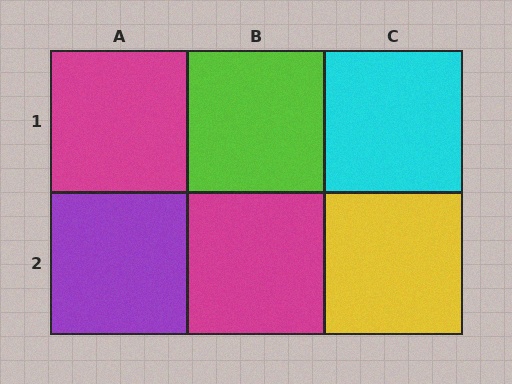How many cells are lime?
1 cell is lime.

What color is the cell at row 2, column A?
Purple.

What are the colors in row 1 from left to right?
Magenta, lime, cyan.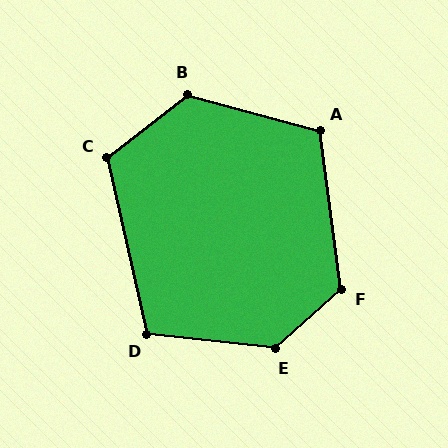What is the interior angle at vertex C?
Approximately 115 degrees (obtuse).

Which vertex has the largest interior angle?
E, at approximately 132 degrees.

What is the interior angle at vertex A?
Approximately 113 degrees (obtuse).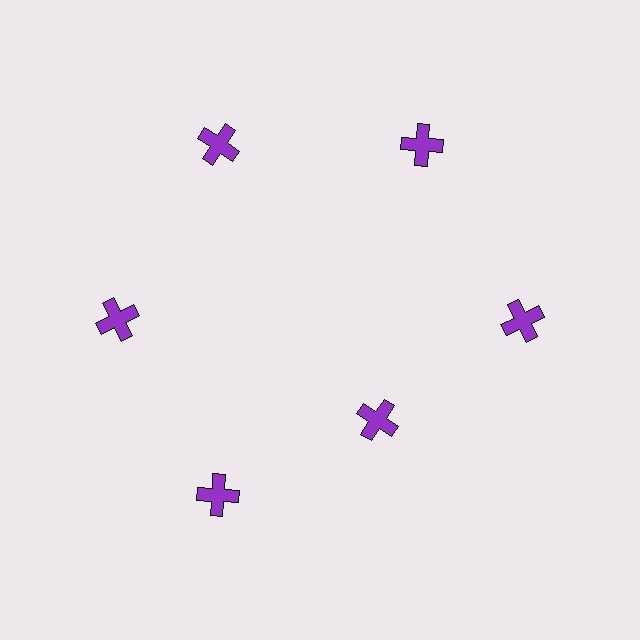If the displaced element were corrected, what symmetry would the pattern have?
It would have 6-fold rotational symmetry — the pattern would map onto itself every 60 degrees.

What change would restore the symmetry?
The symmetry would be restored by moving it outward, back onto the ring so that all 6 crosses sit at equal angles and equal distance from the center.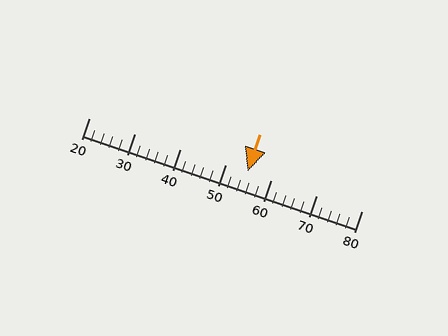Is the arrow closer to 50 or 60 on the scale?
The arrow is closer to 50.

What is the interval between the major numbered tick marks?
The major tick marks are spaced 10 units apart.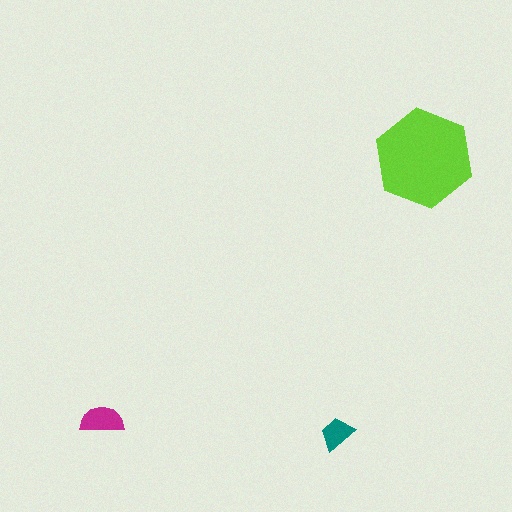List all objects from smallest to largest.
The teal trapezoid, the magenta semicircle, the lime hexagon.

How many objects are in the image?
There are 3 objects in the image.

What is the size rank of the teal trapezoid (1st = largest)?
3rd.